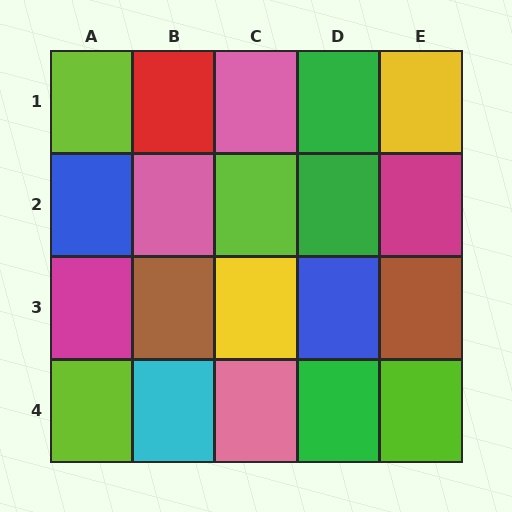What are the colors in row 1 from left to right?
Lime, red, pink, green, yellow.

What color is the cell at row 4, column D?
Green.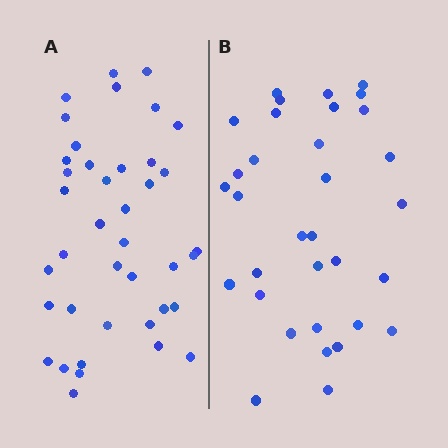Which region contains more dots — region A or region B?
Region A (the left region) has more dots.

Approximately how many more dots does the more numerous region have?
Region A has roughly 8 or so more dots than region B.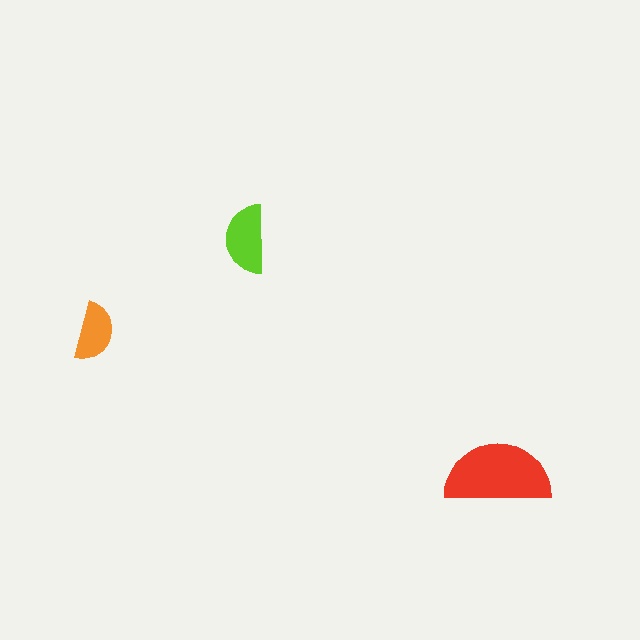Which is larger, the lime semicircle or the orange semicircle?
The lime one.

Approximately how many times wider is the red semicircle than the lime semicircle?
About 1.5 times wider.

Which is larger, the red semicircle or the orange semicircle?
The red one.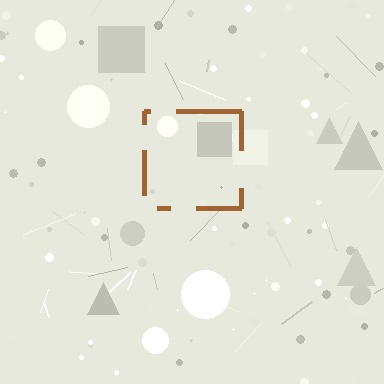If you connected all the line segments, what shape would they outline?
They would outline a square.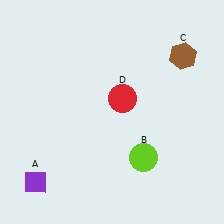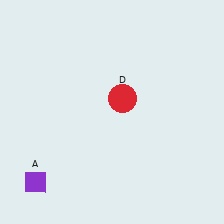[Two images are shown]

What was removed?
The lime circle (B), the brown hexagon (C) were removed in Image 2.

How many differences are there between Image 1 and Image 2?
There are 2 differences between the two images.